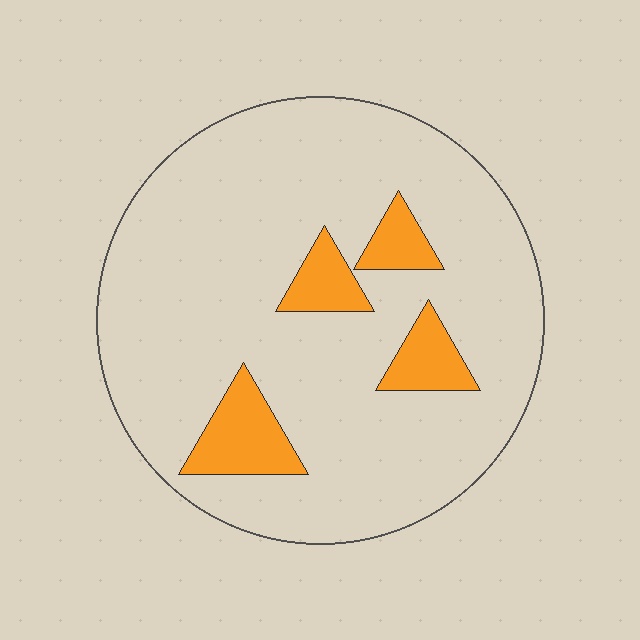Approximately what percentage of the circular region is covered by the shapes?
Approximately 15%.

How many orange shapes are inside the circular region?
4.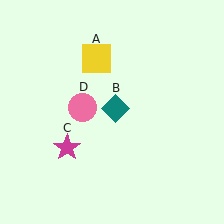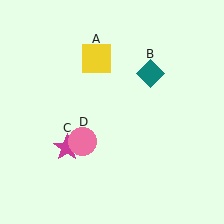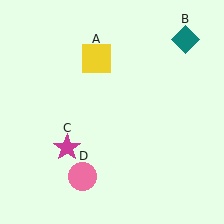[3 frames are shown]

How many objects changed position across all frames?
2 objects changed position: teal diamond (object B), pink circle (object D).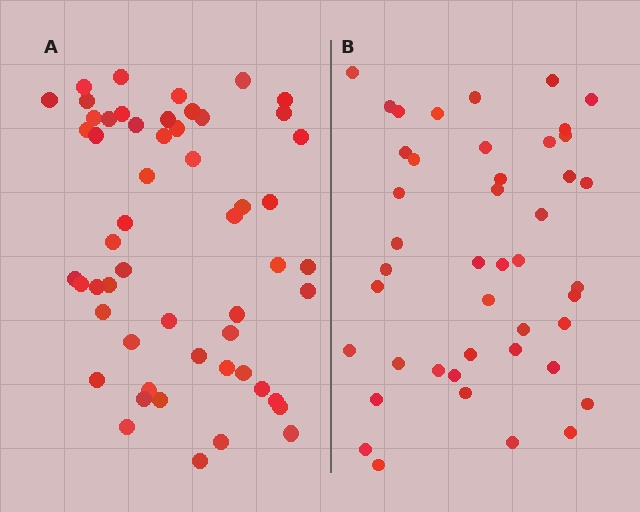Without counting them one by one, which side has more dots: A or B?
Region A (the left region) has more dots.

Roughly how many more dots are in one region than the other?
Region A has roughly 10 or so more dots than region B.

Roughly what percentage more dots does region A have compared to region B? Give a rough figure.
About 25% more.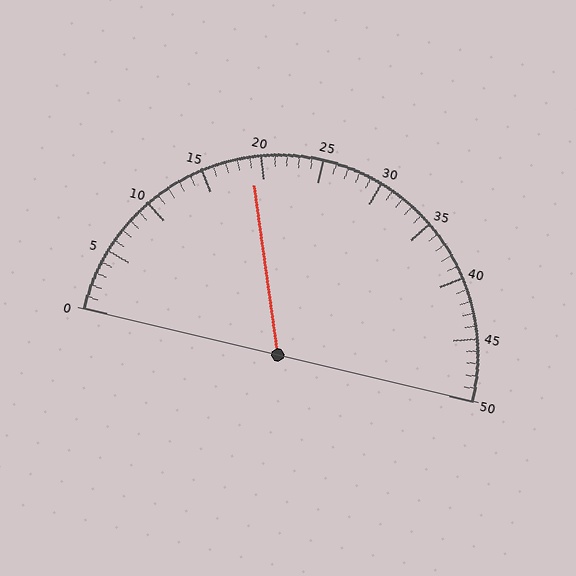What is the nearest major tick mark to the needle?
The nearest major tick mark is 20.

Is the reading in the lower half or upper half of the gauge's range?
The reading is in the lower half of the range (0 to 50).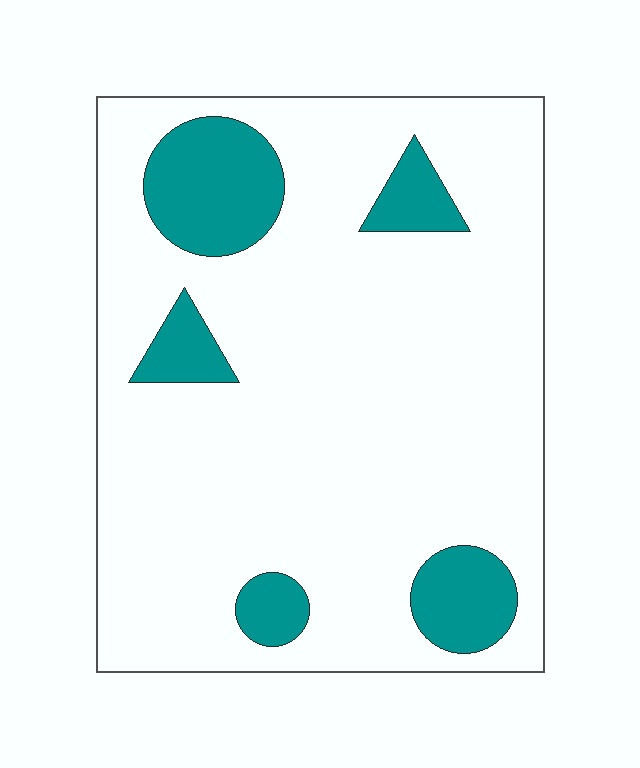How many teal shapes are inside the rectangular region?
5.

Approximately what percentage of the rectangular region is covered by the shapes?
Approximately 15%.